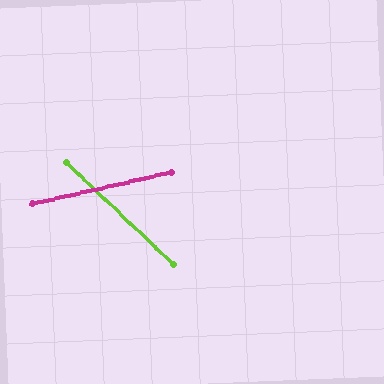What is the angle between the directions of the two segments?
Approximately 56 degrees.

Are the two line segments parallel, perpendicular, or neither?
Neither parallel nor perpendicular — they differ by about 56°.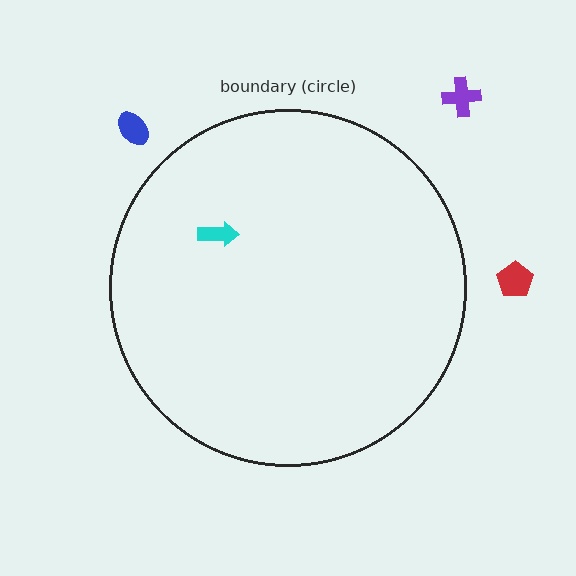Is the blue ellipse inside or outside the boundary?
Outside.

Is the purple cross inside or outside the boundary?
Outside.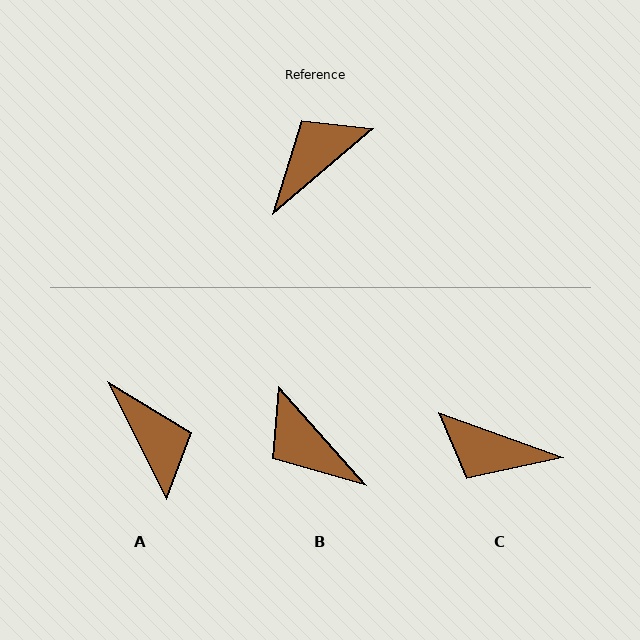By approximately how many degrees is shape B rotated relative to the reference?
Approximately 92 degrees counter-clockwise.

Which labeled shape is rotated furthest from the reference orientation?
C, about 120 degrees away.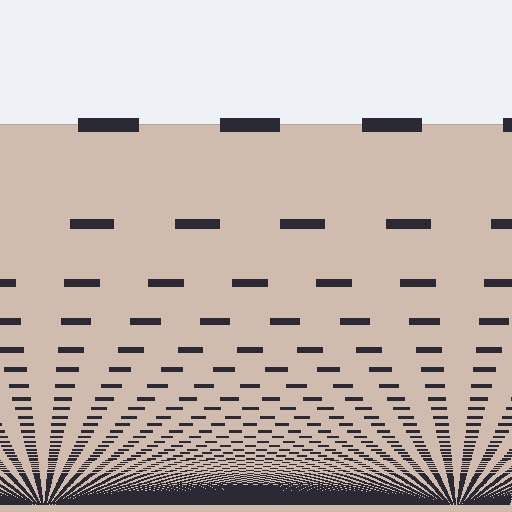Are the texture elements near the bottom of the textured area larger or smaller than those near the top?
Smaller. The gradient is inverted — elements near the bottom are smaller and denser.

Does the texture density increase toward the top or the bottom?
Density increases toward the bottom.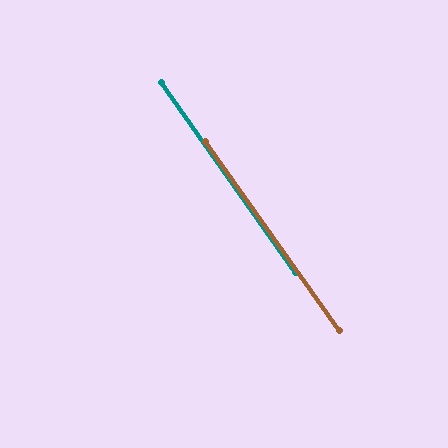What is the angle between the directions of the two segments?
Approximately 0 degrees.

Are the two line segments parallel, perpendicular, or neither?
Parallel — their directions differ by only 0.3°.